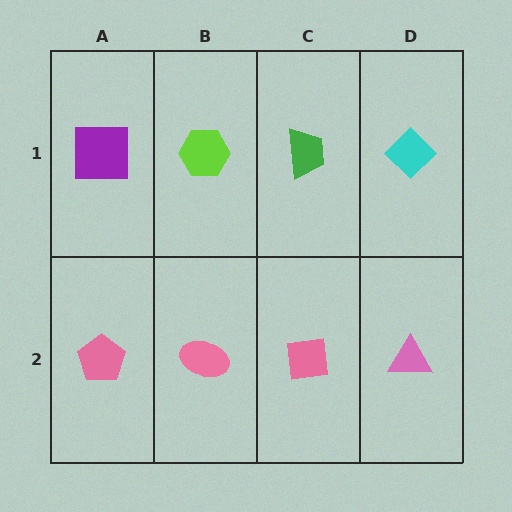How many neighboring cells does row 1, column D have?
2.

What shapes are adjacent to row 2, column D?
A cyan diamond (row 1, column D), a pink square (row 2, column C).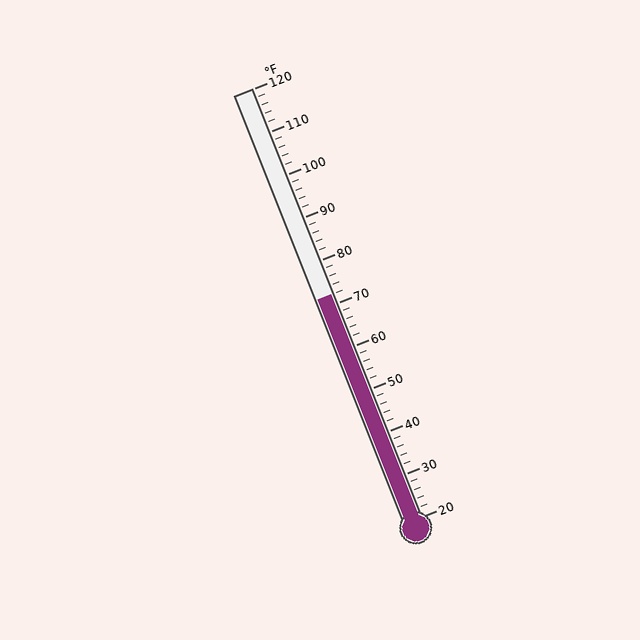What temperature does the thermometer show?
The thermometer shows approximately 72°F.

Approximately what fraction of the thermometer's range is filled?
The thermometer is filled to approximately 50% of its range.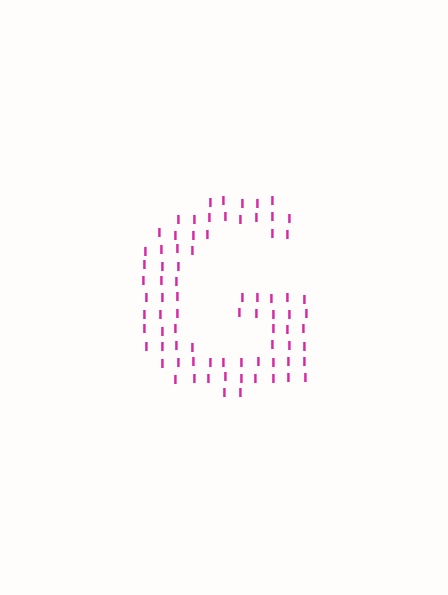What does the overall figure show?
The overall figure shows the letter G.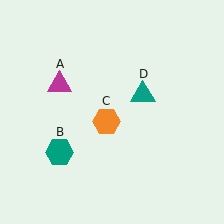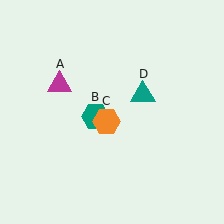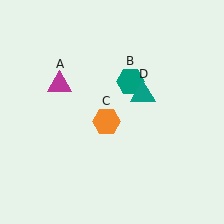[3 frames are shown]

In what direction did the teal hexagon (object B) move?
The teal hexagon (object B) moved up and to the right.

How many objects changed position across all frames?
1 object changed position: teal hexagon (object B).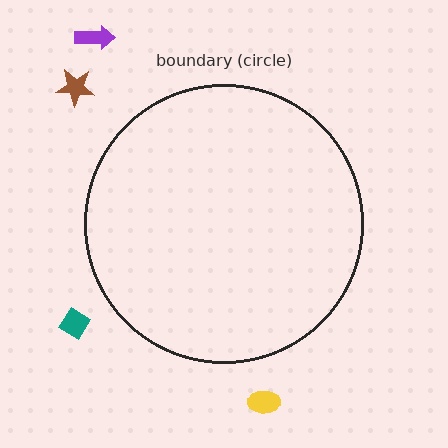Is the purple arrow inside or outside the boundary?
Outside.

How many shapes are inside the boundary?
0 inside, 4 outside.